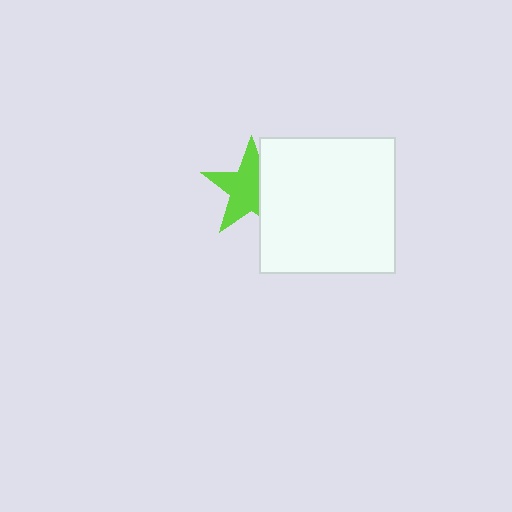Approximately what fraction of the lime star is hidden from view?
Roughly 34% of the lime star is hidden behind the white square.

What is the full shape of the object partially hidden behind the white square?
The partially hidden object is a lime star.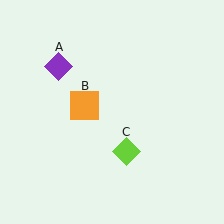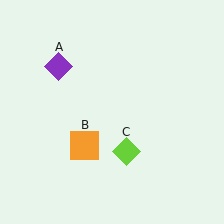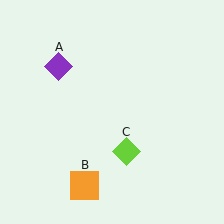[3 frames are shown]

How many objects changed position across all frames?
1 object changed position: orange square (object B).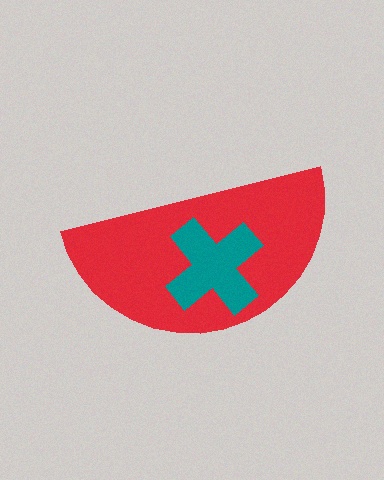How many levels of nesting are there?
2.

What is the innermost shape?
The teal cross.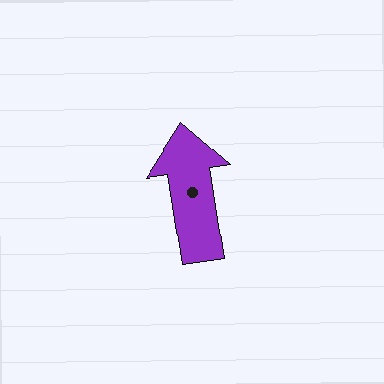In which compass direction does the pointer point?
North.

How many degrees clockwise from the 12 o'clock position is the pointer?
Approximately 351 degrees.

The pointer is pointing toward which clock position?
Roughly 12 o'clock.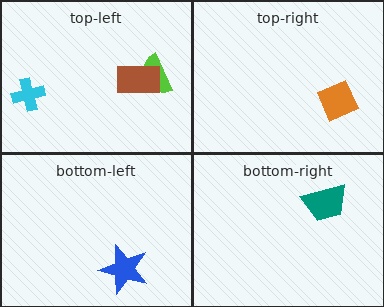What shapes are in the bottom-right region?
The teal trapezoid.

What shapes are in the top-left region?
The lime semicircle, the cyan cross, the brown rectangle.